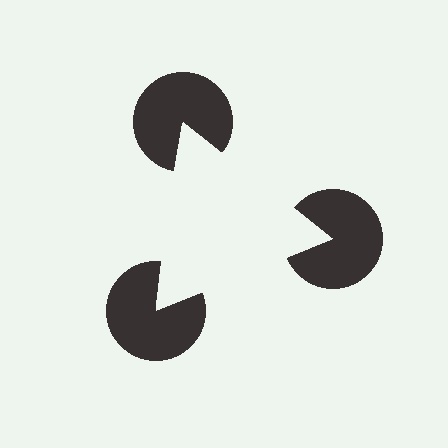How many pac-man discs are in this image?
There are 3 — one at each vertex of the illusory triangle.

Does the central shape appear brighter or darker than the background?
It typically appears slightly brighter than the background, even though no actual brightness change is drawn.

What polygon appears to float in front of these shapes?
An illusory triangle — its edges are inferred from the aligned wedge cuts in the pac-man discs, not physically drawn.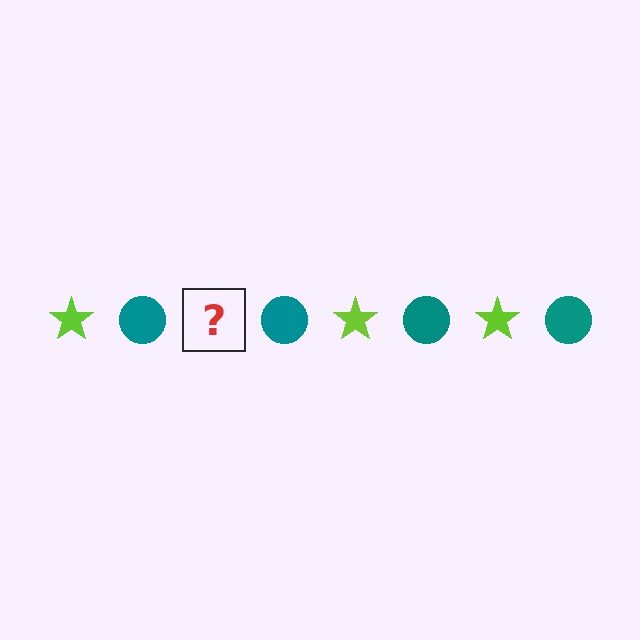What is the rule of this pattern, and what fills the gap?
The rule is that the pattern alternates between lime star and teal circle. The gap should be filled with a lime star.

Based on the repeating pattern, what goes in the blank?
The blank should be a lime star.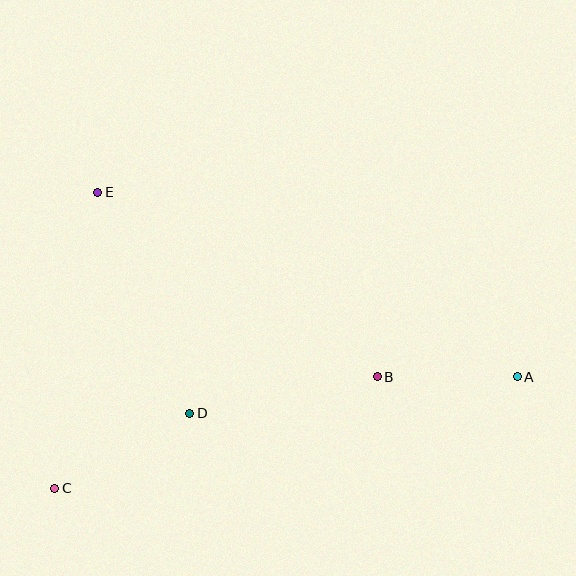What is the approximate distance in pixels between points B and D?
The distance between B and D is approximately 191 pixels.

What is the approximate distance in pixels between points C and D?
The distance between C and D is approximately 155 pixels.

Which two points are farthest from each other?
Points A and C are farthest from each other.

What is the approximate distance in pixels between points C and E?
The distance between C and E is approximately 299 pixels.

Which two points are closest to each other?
Points A and B are closest to each other.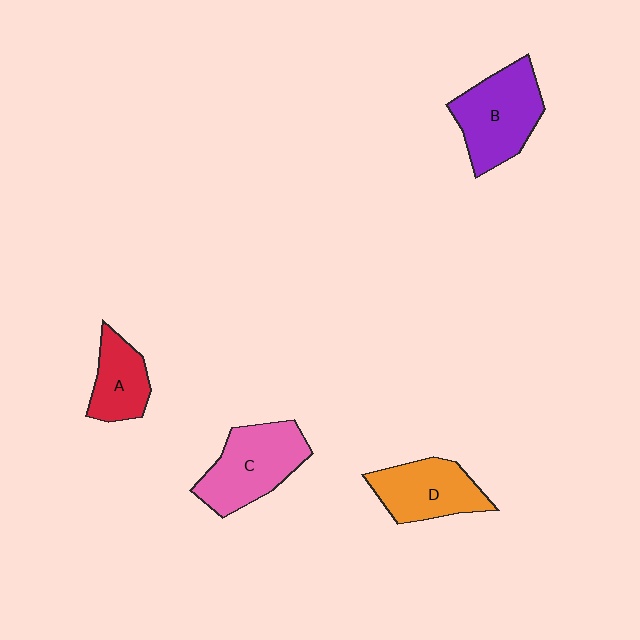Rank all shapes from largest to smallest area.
From largest to smallest: B (purple), C (pink), D (orange), A (red).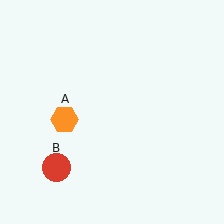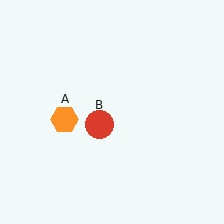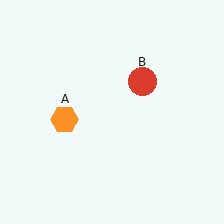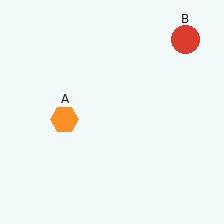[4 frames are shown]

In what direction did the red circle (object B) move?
The red circle (object B) moved up and to the right.